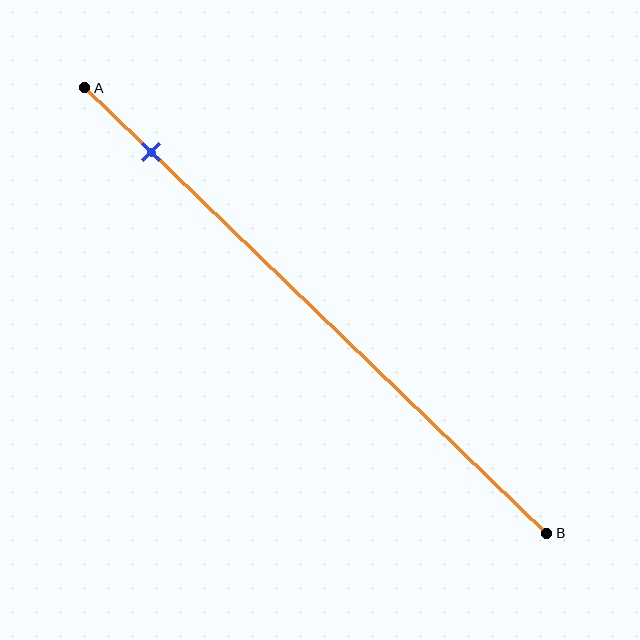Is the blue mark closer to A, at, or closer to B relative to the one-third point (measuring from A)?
The blue mark is closer to point A than the one-third point of segment AB.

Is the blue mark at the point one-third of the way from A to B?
No, the mark is at about 15% from A, not at the 33% one-third point.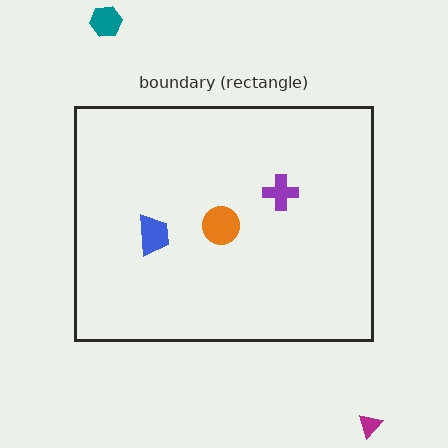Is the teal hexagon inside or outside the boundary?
Outside.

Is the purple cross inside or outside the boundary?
Inside.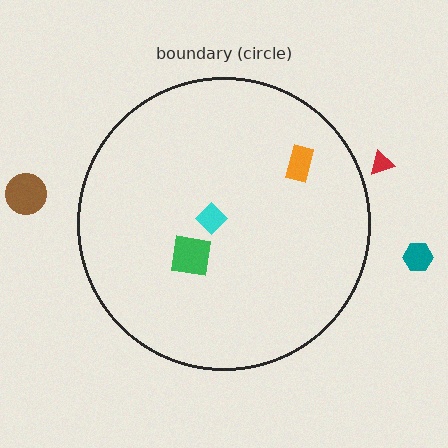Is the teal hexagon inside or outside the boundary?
Outside.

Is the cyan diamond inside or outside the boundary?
Inside.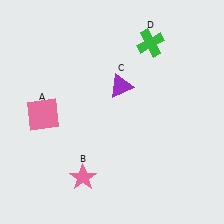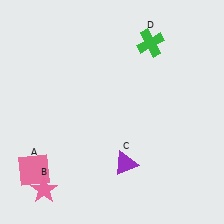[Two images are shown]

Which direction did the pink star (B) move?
The pink star (B) moved left.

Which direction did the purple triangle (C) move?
The purple triangle (C) moved down.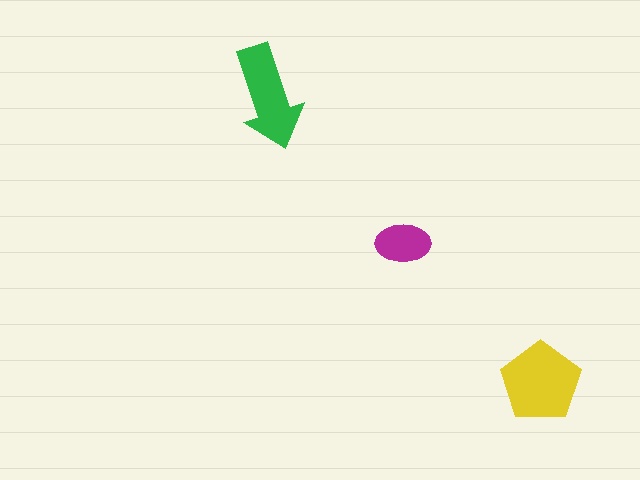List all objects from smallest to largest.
The magenta ellipse, the green arrow, the yellow pentagon.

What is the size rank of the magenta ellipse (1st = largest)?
3rd.